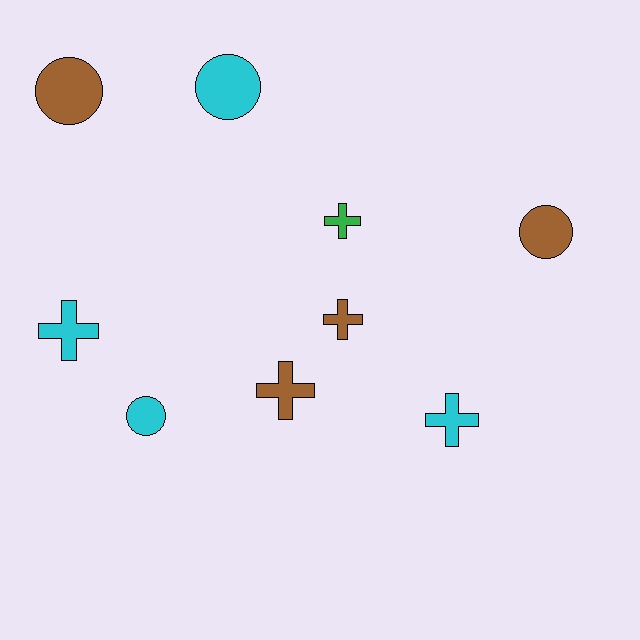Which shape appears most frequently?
Cross, with 5 objects.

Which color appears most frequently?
Brown, with 4 objects.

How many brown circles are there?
There are 2 brown circles.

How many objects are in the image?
There are 9 objects.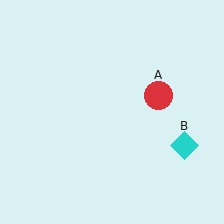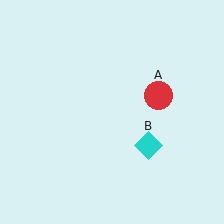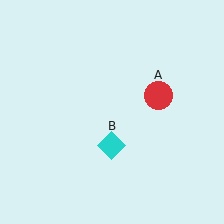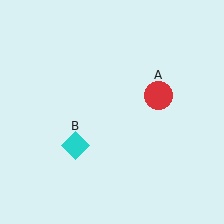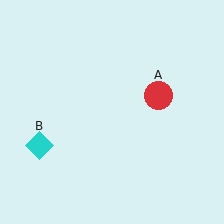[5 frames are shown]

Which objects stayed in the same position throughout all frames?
Red circle (object A) remained stationary.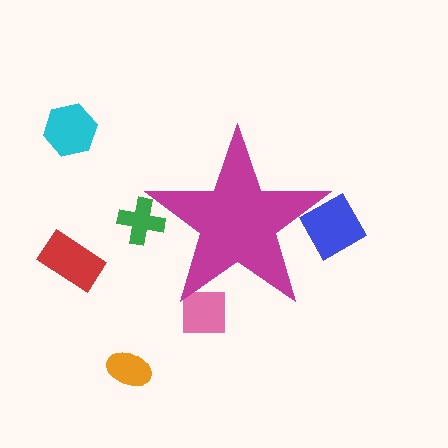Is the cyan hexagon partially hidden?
No, the cyan hexagon is fully visible.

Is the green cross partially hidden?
Yes, the green cross is partially hidden behind the magenta star.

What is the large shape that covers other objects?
A magenta star.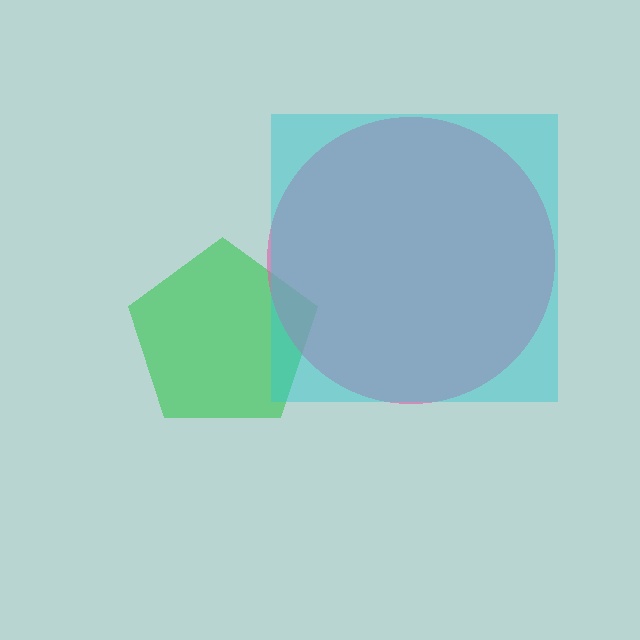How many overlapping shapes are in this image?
There are 3 overlapping shapes in the image.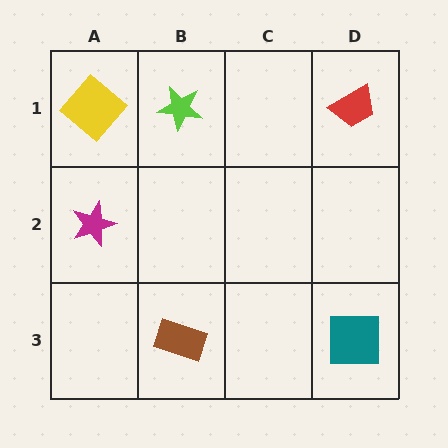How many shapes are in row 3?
2 shapes.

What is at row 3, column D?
A teal square.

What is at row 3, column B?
A brown rectangle.